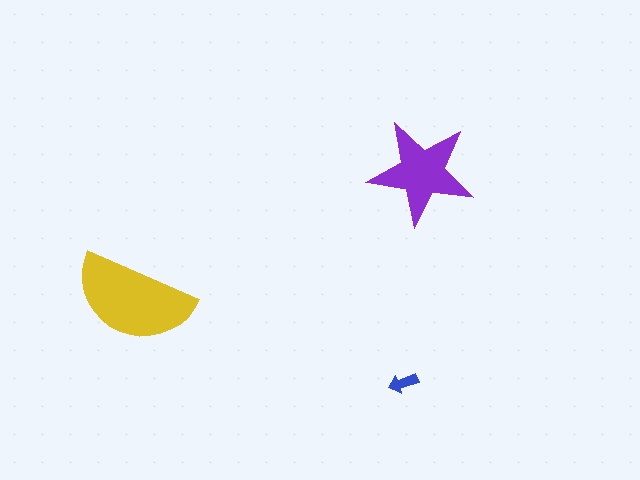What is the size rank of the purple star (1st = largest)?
2nd.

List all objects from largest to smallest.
The yellow semicircle, the purple star, the blue arrow.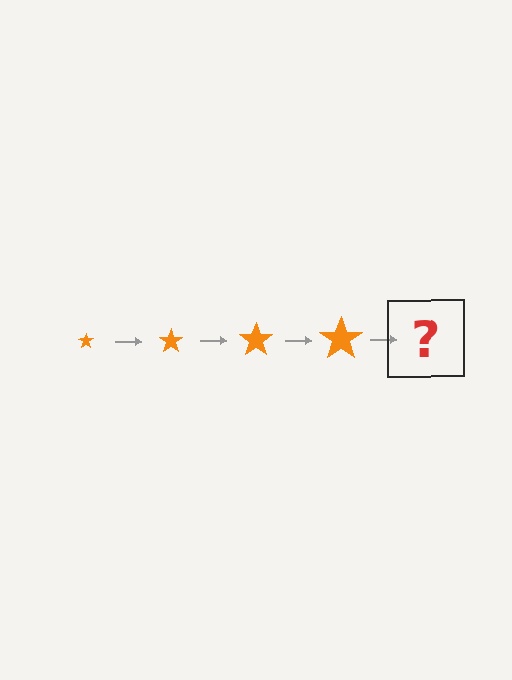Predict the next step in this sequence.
The next step is an orange star, larger than the previous one.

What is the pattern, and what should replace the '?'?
The pattern is that the star gets progressively larger each step. The '?' should be an orange star, larger than the previous one.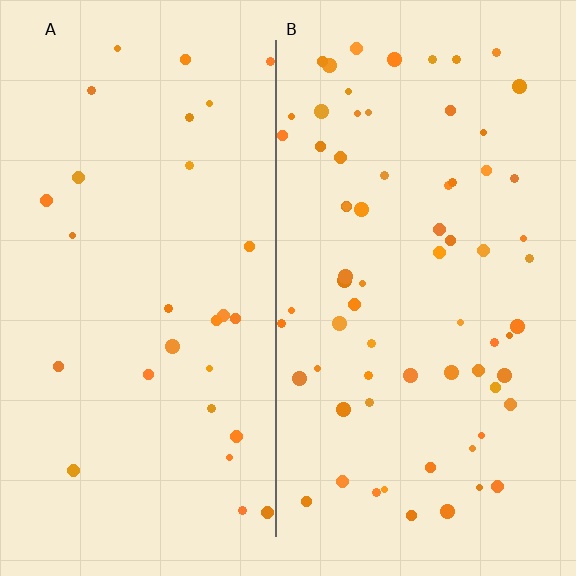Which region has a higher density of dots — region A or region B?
B (the right).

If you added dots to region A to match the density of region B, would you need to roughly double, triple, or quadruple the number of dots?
Approximately double.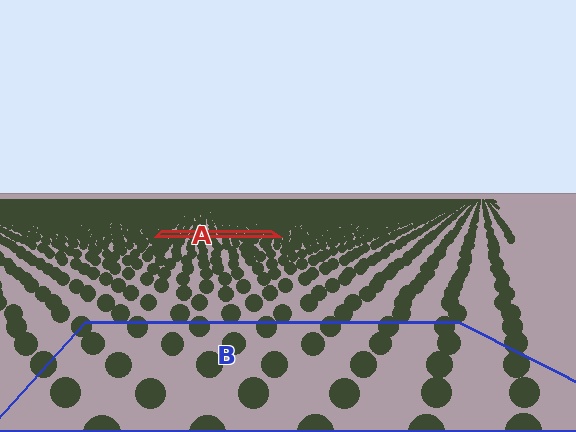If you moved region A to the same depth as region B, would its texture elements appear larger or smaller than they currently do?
They would appear larger. At a closer depth, the same texture elements are projected at a bigger on-screen size.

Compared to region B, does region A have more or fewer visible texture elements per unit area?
Region A has more texture elements per unit area — they are packed more densely because it is farther away.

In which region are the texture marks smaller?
The texture marks are smaller in region A, because it is farther away.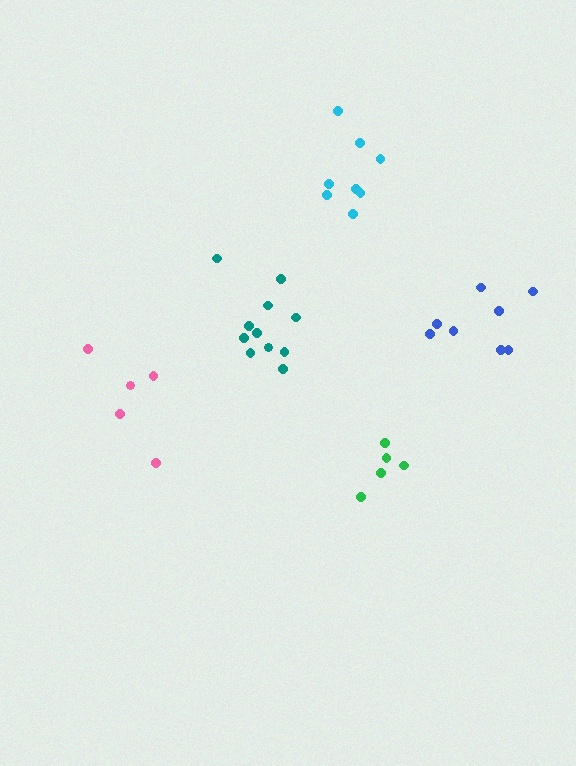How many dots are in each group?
Group 1: 5 dots, Group 2: 8 dots, Group 3: 5 dots, Group 4: 8 dots, Group 5: 11 dots (37 total).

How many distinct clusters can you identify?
There are 5 distinct clusters.